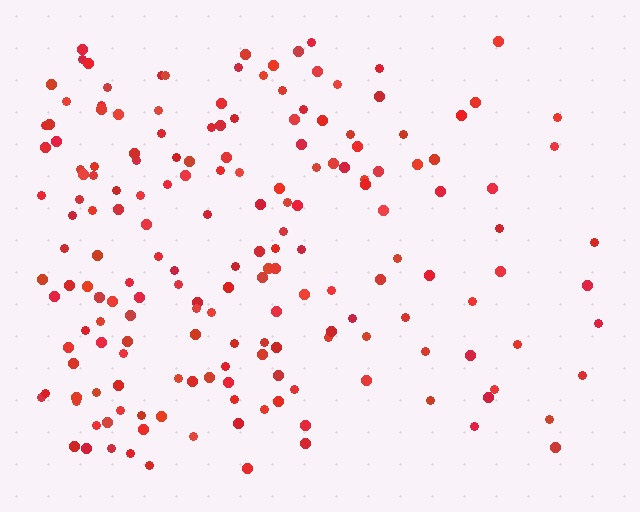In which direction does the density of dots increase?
From right to left, with the left side densest.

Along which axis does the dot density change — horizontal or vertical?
Horizontal.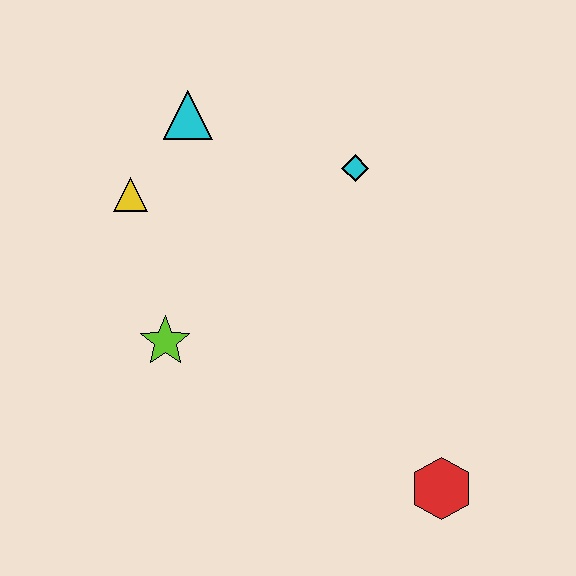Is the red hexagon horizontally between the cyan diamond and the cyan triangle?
No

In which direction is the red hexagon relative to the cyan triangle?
The red hexagon is below the cyan triangle.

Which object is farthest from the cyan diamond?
The red hexagon is farthest from the cyan diamond.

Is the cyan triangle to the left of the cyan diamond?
Yes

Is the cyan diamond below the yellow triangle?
No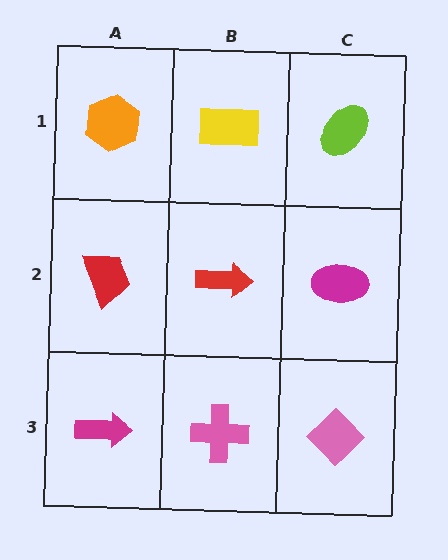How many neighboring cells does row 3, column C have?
2.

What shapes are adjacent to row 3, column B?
A red arrow (row 2, column B), a magenta arrow (row 3, column A), a pink diamond (row 3, column C).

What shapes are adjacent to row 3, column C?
A magenta ellipse (row 2, column C), a pink cross (row 3, column B).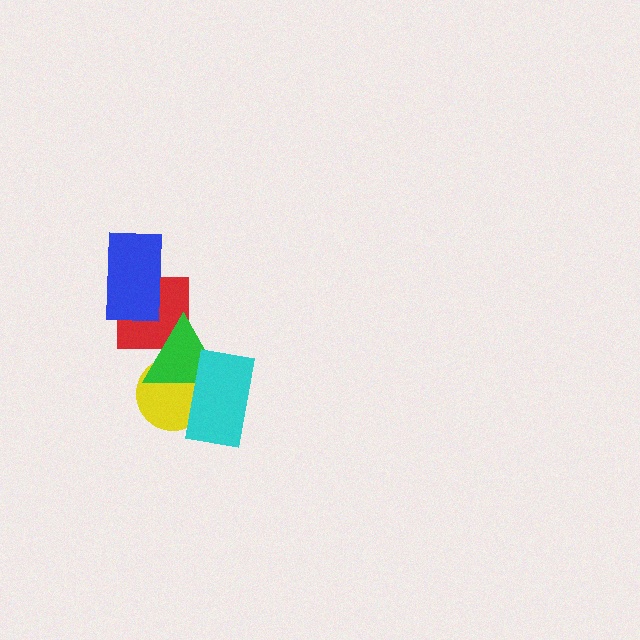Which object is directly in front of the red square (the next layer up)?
The green triangle is directly in front of the red square.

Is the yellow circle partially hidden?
Yes, it is partially covered by another shape.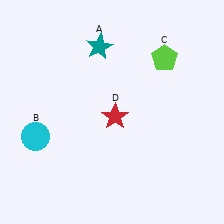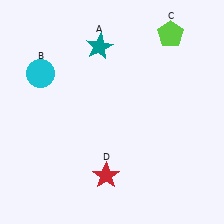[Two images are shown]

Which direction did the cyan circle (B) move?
The cyan circle (B) moved up.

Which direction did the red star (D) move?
The red star (D) moved down.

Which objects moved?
The objects that moved are: the cyan circle (B), the lime pentagon (C), the red star (D).